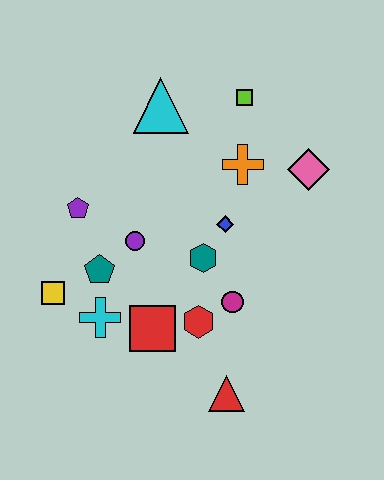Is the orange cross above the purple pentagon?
Yes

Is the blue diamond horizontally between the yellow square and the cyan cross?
No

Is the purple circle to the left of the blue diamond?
Yes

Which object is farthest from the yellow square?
The pink diamond is farthest from the yellow square.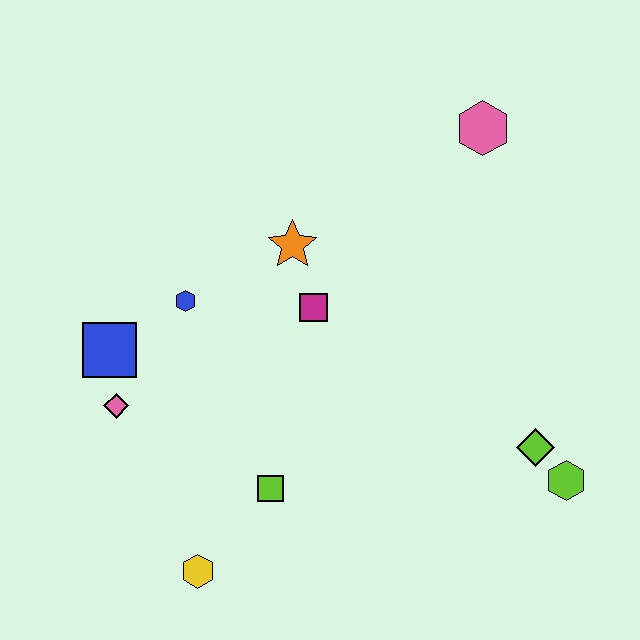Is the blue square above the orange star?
No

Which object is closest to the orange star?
The magenta square is closest to the orange star.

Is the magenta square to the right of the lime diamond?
No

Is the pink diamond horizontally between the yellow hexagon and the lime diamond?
No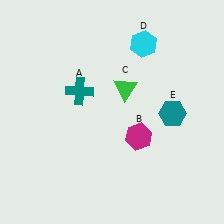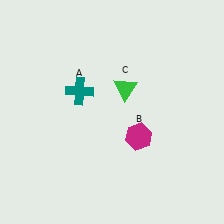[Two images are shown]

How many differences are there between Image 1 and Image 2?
There are 2 differences between the two images.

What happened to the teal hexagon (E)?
The teal hexagon (E) was removed in Image 2. It was in the bottom-right area of Image 1.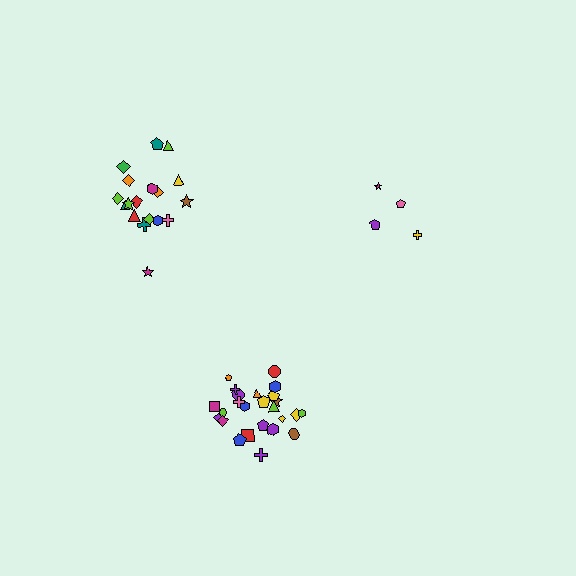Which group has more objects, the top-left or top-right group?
The top-left group.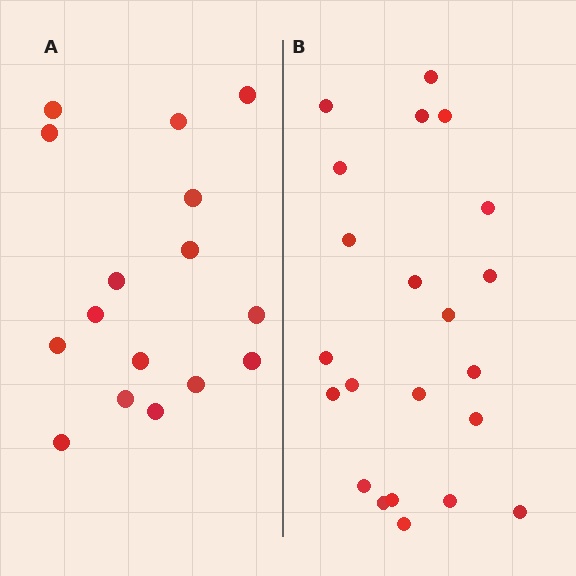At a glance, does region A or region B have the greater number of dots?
Region B (the right region) has more dots.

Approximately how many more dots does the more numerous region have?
Region B has about 6 more dots than region A.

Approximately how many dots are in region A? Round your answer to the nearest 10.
About 20 dots. (The exact count is 16, which rounds to 20.)